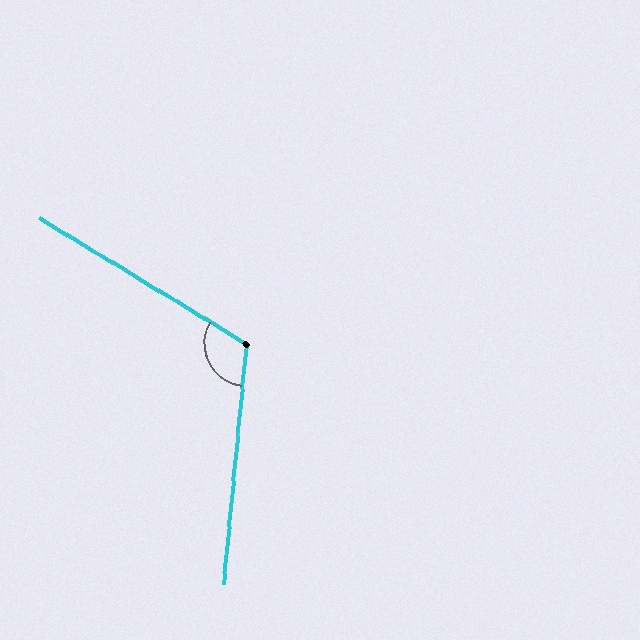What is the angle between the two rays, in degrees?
Approximately 116 degrees.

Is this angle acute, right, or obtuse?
It is obtuse.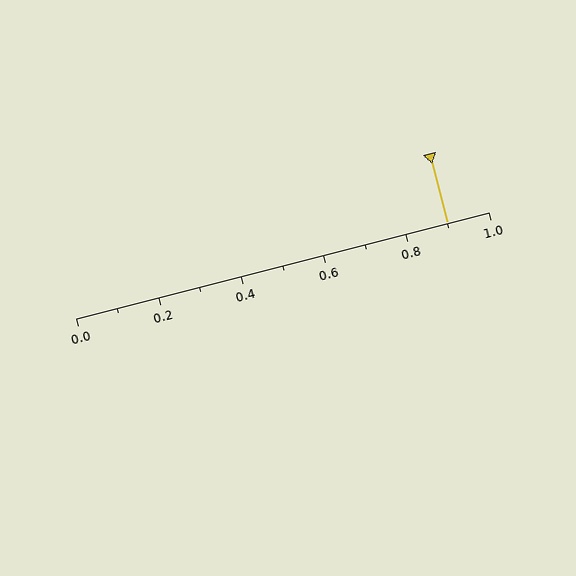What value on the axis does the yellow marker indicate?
The marker indicates approximately 0.9.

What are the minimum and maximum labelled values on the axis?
The axis runs from 0.0 to 1.0.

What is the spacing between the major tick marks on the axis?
The major ticks are spaced 0.2 apart.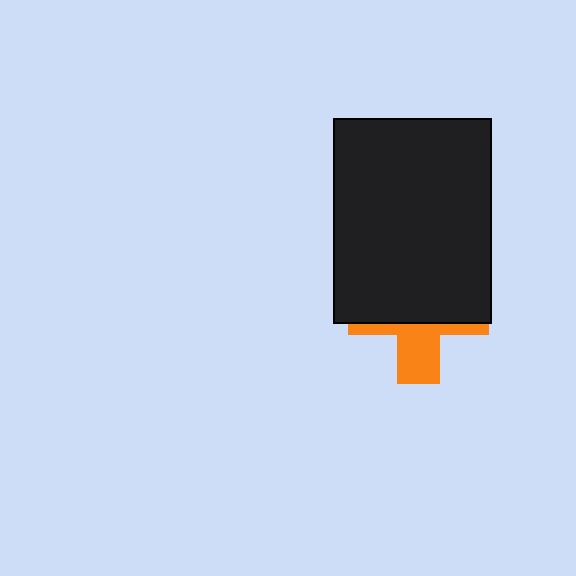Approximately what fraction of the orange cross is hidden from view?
Roughly 64% of the orange cross is hidden behind the black rectangle.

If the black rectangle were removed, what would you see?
You would see the complete orange cross.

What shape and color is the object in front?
The object in front is a black rectangle.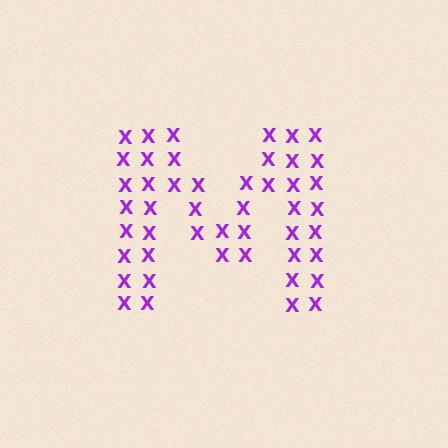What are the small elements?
The small elements are letter X's.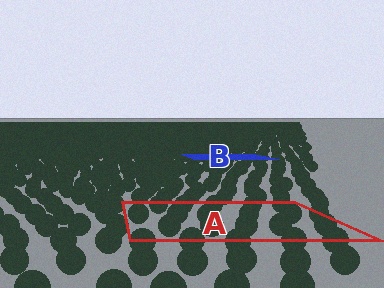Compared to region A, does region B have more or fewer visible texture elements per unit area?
Region B has more texture elements per unit area — they are packed more densely because it is farther away.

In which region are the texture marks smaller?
The texture marks are smaller in region B, because it is farther away.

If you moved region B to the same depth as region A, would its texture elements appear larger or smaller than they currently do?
They would appear larger. At a closer depth, the same texture elements are projected at a bigger on-screen size.